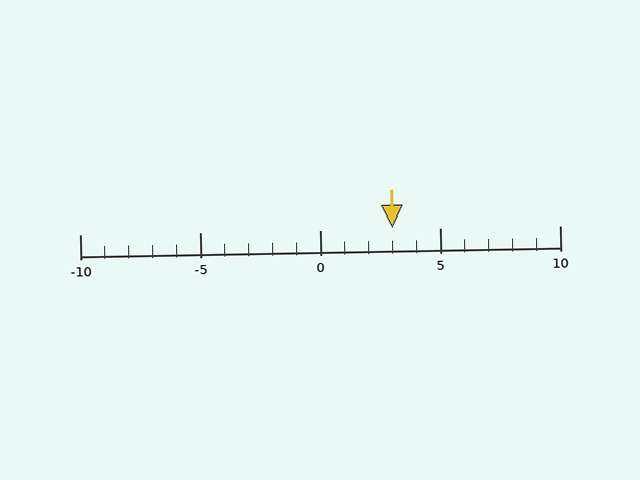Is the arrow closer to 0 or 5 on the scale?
The arrow is closer to 5.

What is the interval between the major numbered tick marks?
The major tick marks are spaced 5 units apart.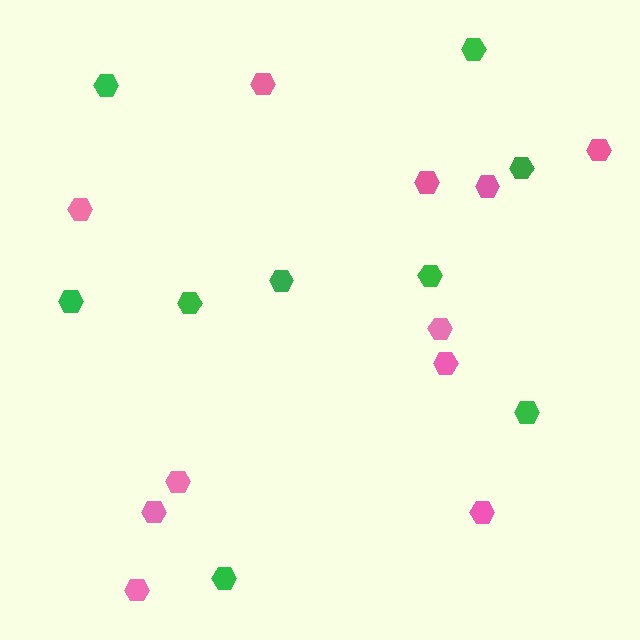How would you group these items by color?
There are 2 groups: one group of green hexagons (9) and one group of pink hexagons (11).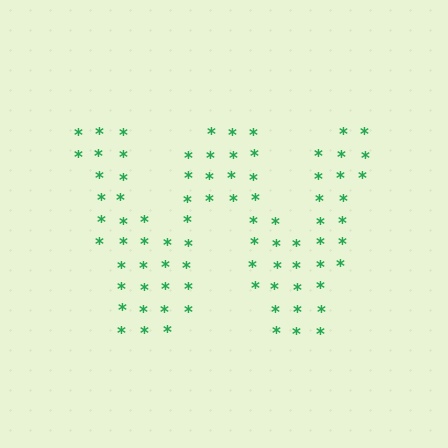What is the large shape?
The large shape is the letter W.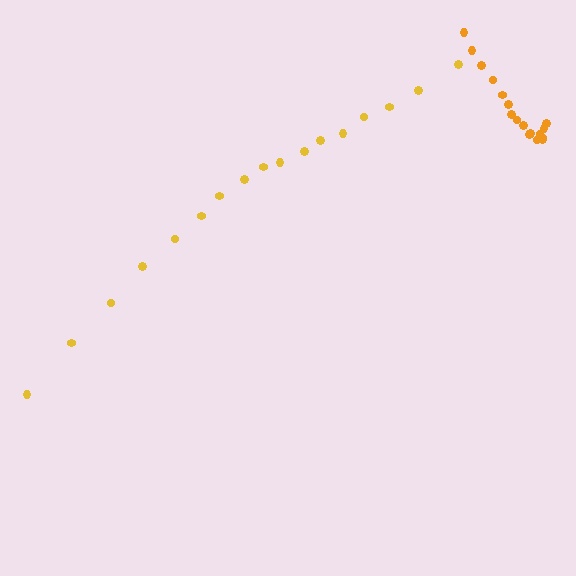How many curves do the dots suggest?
There are 2 distinct paths.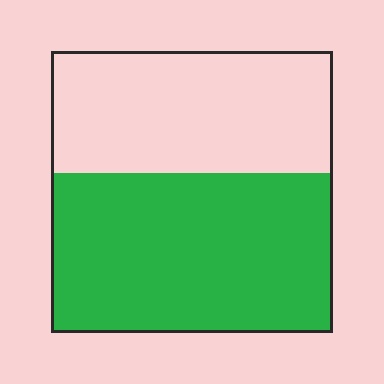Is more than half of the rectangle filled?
Yes.